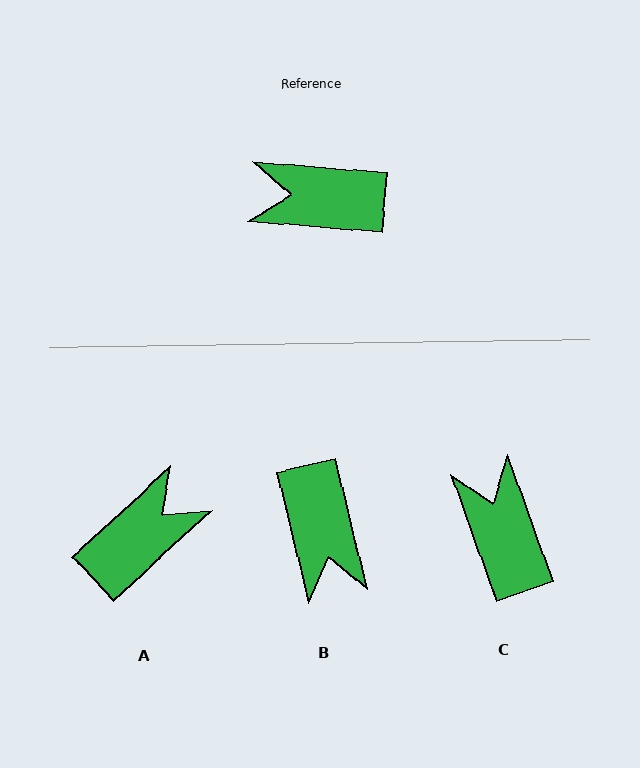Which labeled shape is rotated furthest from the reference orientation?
A, about 132 degrees away.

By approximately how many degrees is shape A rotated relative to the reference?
Approximately 132 degrees clockwise.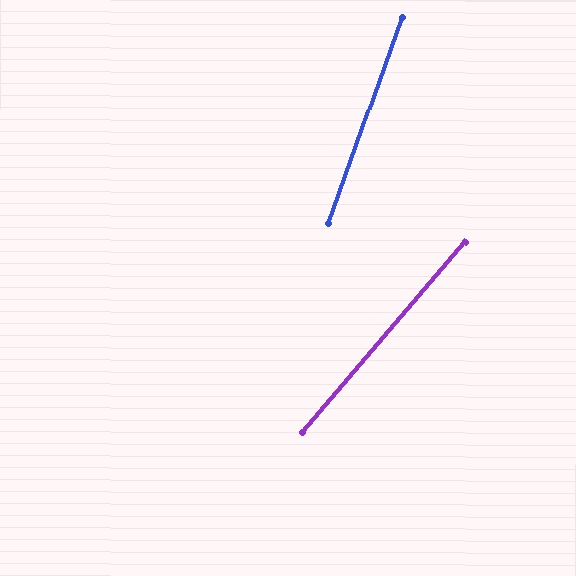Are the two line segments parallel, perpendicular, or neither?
Neither parallel nor perpendicular — they differ by about 21°.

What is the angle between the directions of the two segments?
Approximately 21 degrees.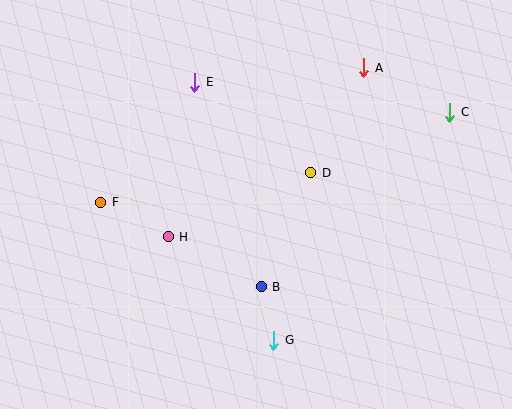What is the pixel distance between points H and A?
The distance between H and A is 258 pixels.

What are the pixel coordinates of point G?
Point G is at (274, 340).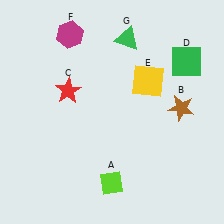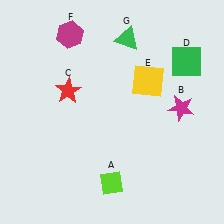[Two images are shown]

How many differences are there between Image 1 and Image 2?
There is 1 difference between the two images.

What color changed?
The star (B) changed from brown in Image 1 to magenta in Image 2.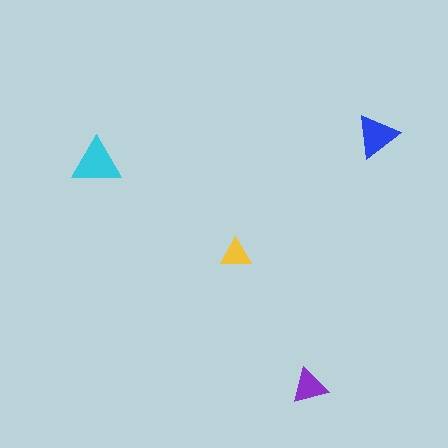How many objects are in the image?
There are 4 objects in the image.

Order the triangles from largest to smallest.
the cyan one, the blue one, the purple one, the yellow one.